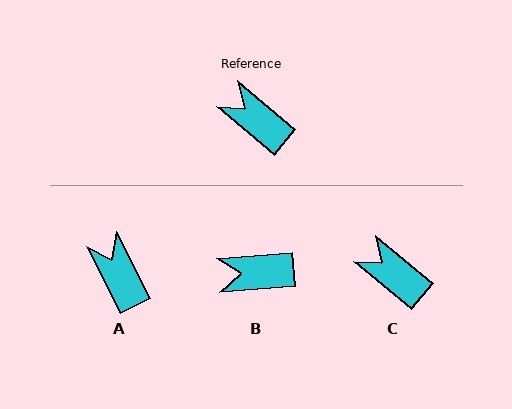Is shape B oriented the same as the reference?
No, it is off by about 45 degrees.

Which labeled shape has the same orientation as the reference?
C.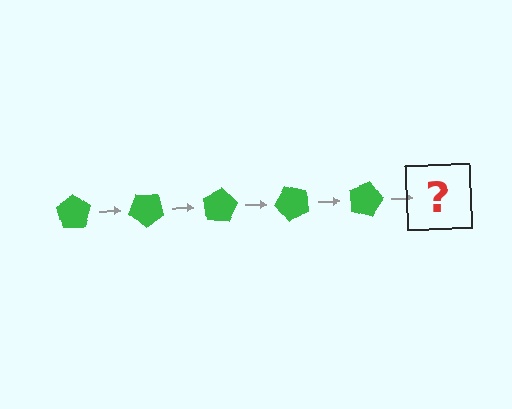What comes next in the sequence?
The next element should be a green pentagon rotated 200 degrees.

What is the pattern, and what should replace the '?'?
The pattern is that the pentagon rotates 40 degrees each step. The '?' should be a green pentagon rotated 200 degrees.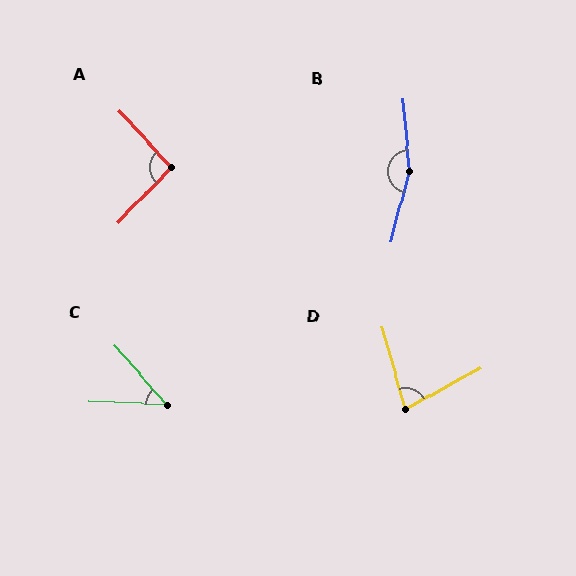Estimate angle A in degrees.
Approximately 94 degrees.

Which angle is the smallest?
C, at approximately 45 degrees.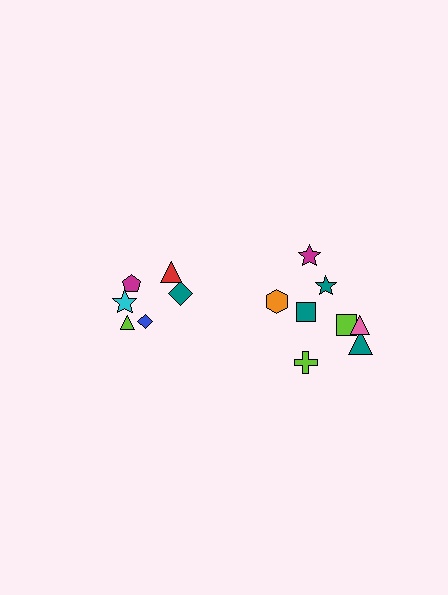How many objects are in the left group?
There are 6 objects.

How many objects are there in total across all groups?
There are 14 objects.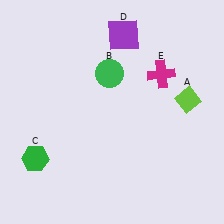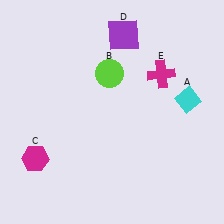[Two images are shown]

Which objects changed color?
A changed from lime to cyan. B changed from green to lime. C changed from green to magenta.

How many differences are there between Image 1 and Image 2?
There are 3 differences between the two images.